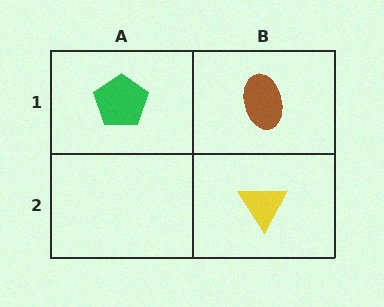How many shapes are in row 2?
1 shape.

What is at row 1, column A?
A green pentagon.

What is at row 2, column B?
A yellow triangle.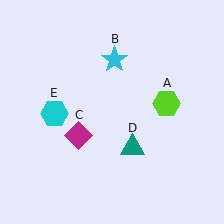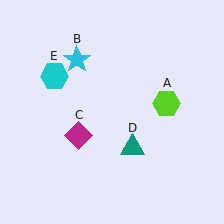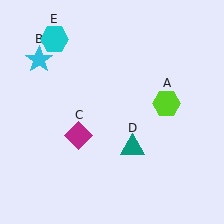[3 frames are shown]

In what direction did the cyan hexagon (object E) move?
The cyan hexagon (object E) moved up.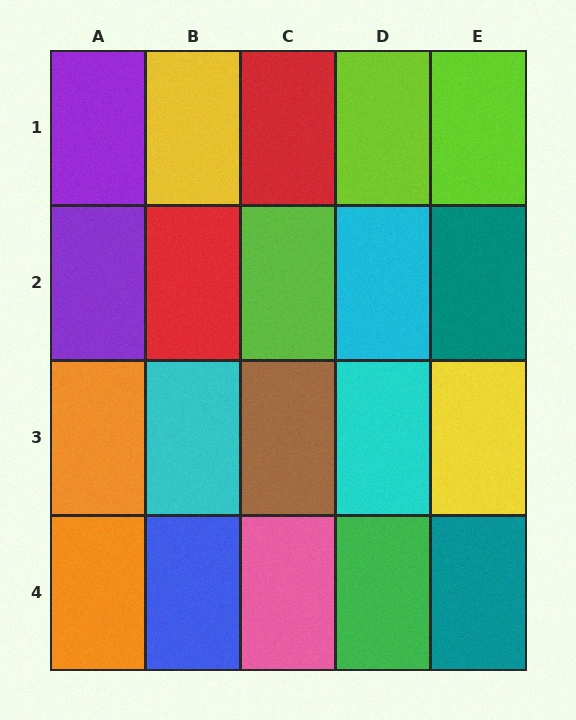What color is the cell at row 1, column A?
Purple.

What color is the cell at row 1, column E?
Lime.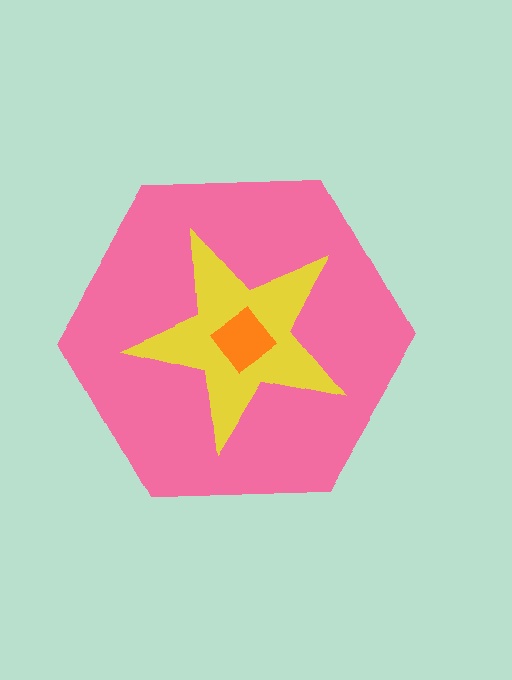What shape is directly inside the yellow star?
The orange diamond.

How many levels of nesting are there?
3.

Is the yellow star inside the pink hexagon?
Yes.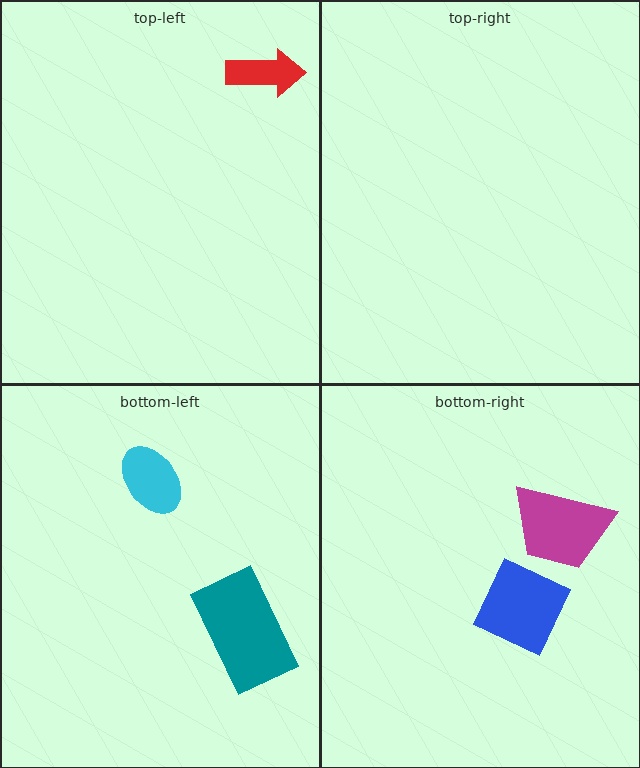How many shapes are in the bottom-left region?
2.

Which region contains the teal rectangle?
The bottom-left region.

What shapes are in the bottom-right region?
The blue diamond, the magenta trapezoid.